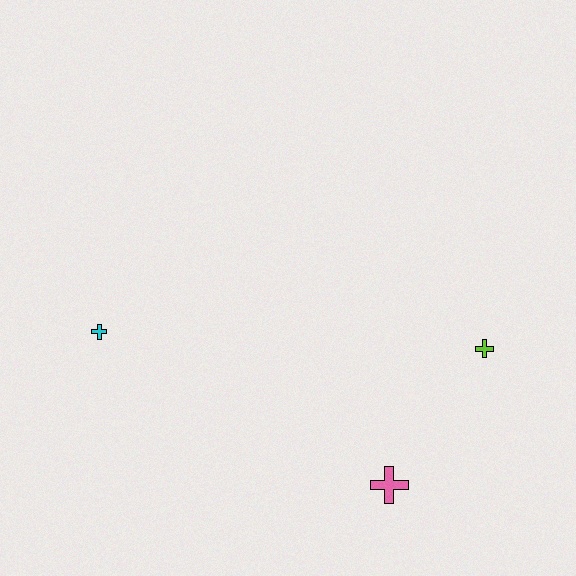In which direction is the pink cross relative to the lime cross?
The pink cross is below the lime cross.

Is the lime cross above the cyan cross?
No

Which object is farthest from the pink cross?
The cyan cross is farthest from the pink cross.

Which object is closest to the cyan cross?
The pink cross is closest to the cyan cross.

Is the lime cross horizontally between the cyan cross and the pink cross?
No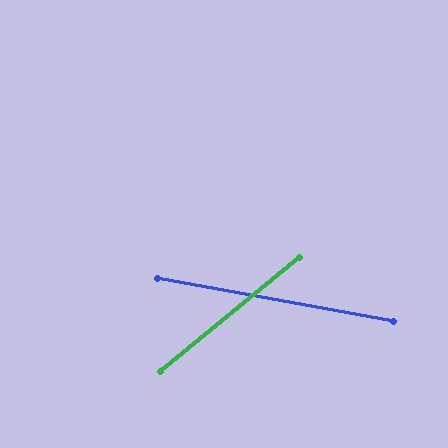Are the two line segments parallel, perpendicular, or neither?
Neither parallel nor perpendicular — they differ by about 49°.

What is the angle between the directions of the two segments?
Approximately 49 degrees.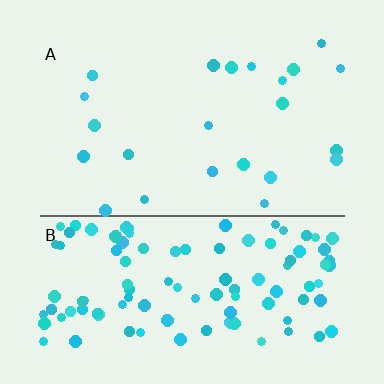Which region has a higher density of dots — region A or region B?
B (the bottom).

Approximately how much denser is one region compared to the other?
Approximately 5.0× — region B over region A.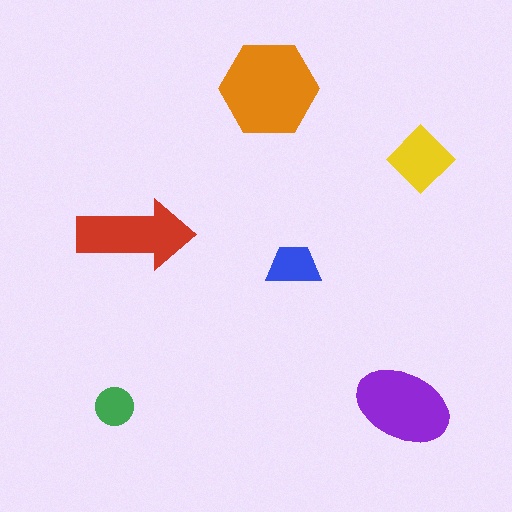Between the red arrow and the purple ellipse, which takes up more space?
The purple ellipse.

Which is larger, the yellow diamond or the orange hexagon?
The orange hexagon.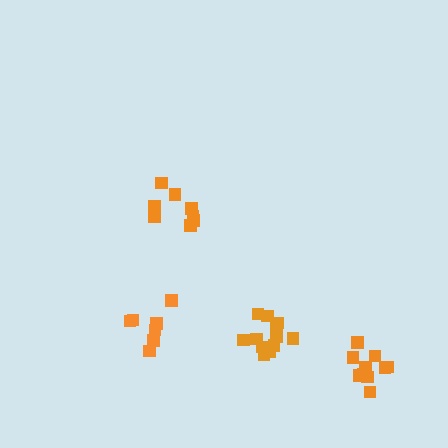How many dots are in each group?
Group 1: 12 dots, Group 2: 8 dots, Group 3: 7 dots, Group 4: 10 dots (37 total).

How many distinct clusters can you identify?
There are 4 distinct clusters.